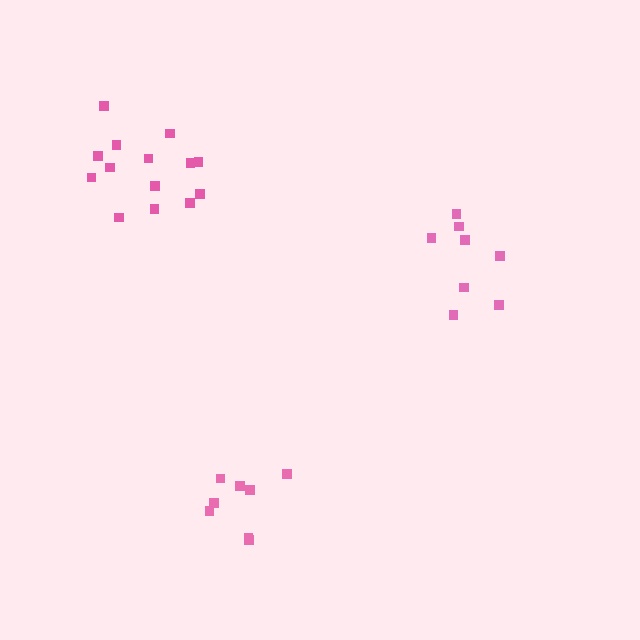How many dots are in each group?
Group 1: 8 dots, Group 2: 8 dots, Group 3: 14 dots (30 total).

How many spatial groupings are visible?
There are 3 spatial groupings.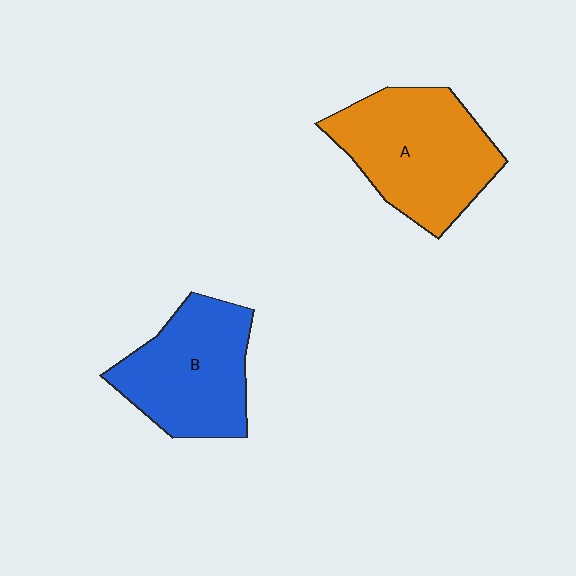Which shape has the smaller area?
Shape B (blue).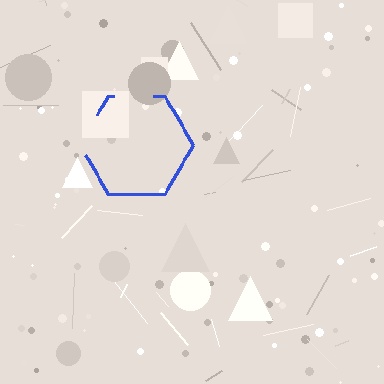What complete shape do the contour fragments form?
The contour fragments form a hexagon.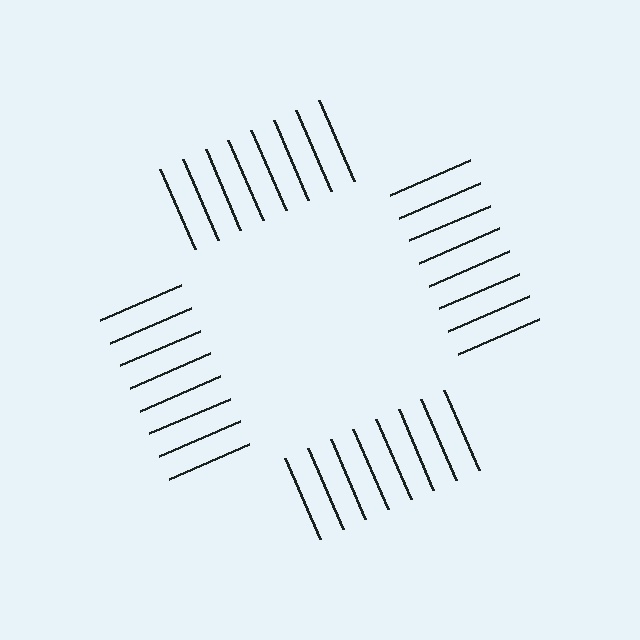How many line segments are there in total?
32 — 8 along each of the 4 edges.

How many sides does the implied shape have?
4 sides — the line-ends trace a square.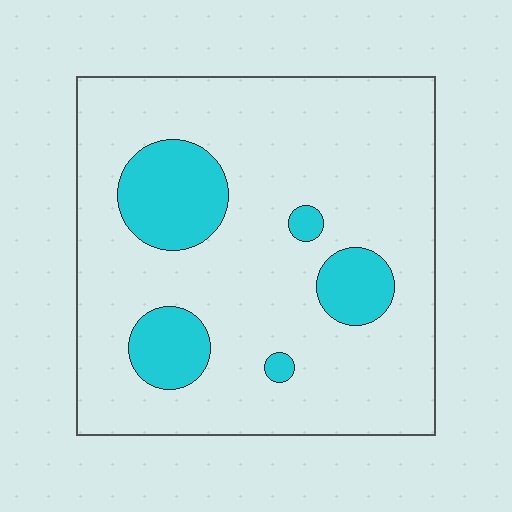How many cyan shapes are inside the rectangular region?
5.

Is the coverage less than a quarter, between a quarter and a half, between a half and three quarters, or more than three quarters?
Less than a quarter.